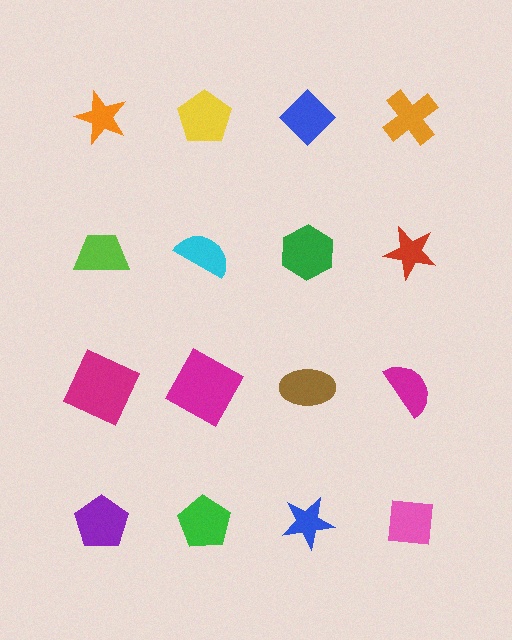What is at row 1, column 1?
An orange star.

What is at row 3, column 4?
A magenta semicircle.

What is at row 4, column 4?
A pink square.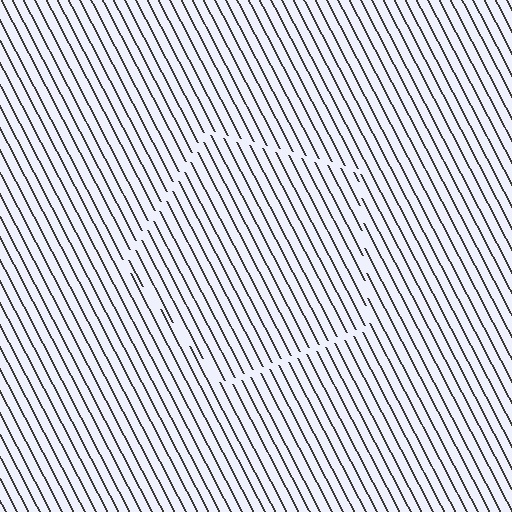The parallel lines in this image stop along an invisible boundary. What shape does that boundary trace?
An illusory pentagon. The interior of the shape contains the same grating, shifted by half a period — the contour is defined by the phase discontinuity where line-ends from the inner and outer gratings abut.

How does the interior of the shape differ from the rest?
The interior of the shape contains the same grating, shifted by half a period — the contour is defined by the phase discontinuity where line-ends from the inner and outer gratings abut.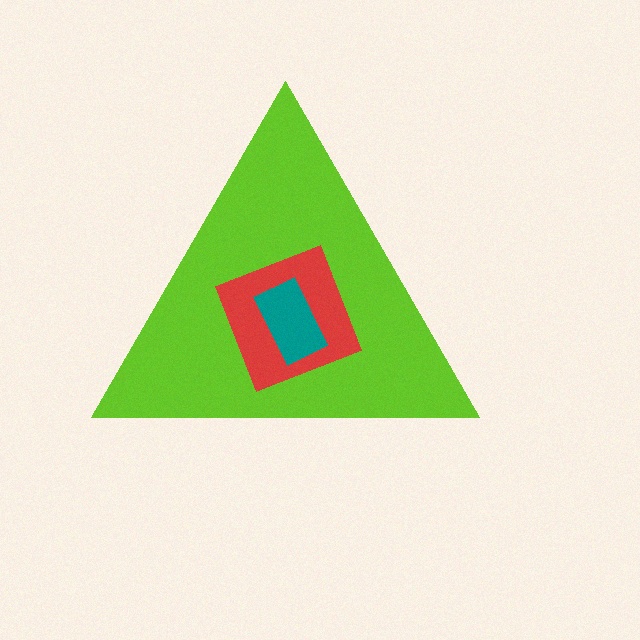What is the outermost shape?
The lime triangle.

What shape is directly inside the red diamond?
The teal rectangle.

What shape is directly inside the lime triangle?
The red diamond.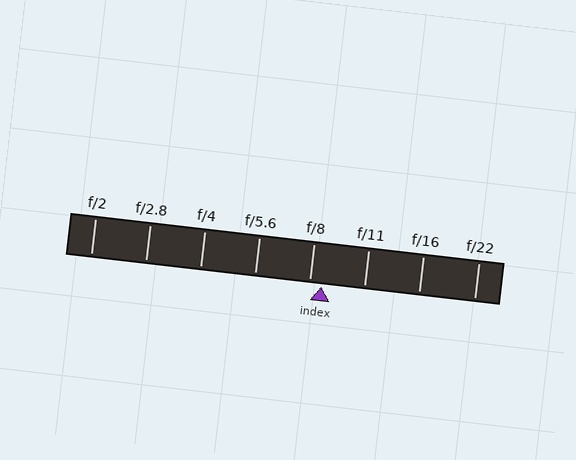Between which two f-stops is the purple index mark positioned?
The index mark is between f/8 and f/11.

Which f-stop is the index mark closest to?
The index mark is closest to f/8.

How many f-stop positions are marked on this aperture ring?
There are 8 f-stop positions marked.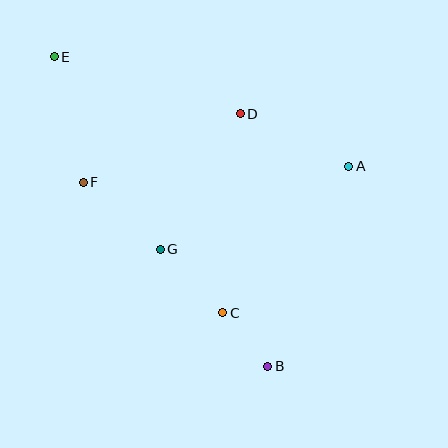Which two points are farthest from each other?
Points B and E are farthest from each other.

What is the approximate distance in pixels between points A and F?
The distance between A and F is approximately 266 pixels.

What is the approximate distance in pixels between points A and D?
The distance between A and D is approximately 121 pixels.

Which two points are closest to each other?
Points B and C are closest to each other.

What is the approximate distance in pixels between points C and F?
The distance between C and F is approximately 191 pixels.